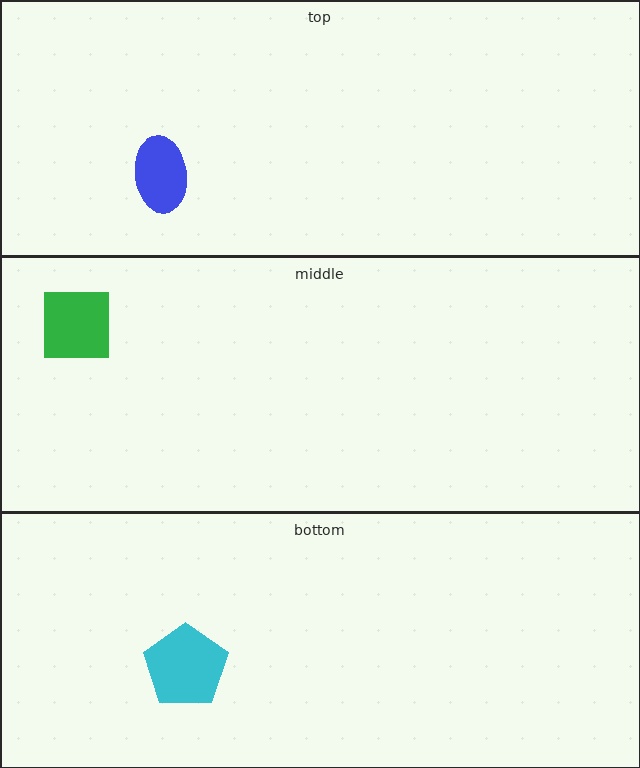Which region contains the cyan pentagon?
The bottom region.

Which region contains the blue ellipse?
The top region.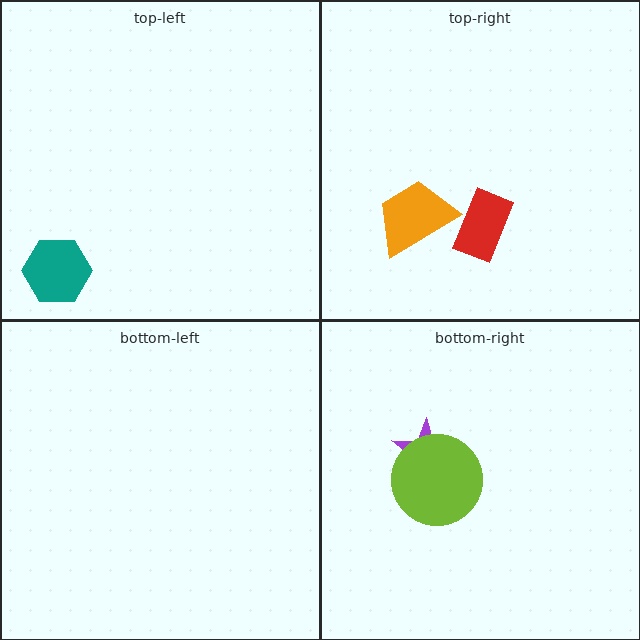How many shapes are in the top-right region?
2.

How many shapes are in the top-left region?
1.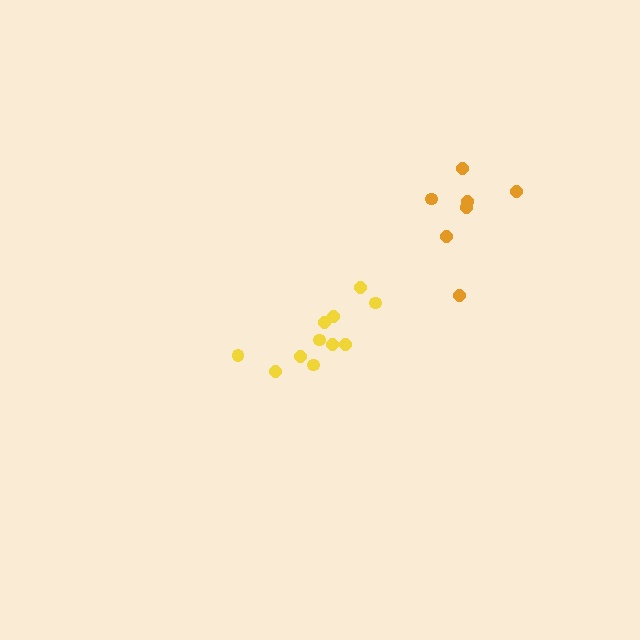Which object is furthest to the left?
The yellow cluster is leftmost.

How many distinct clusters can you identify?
There are 2 distinct clusters.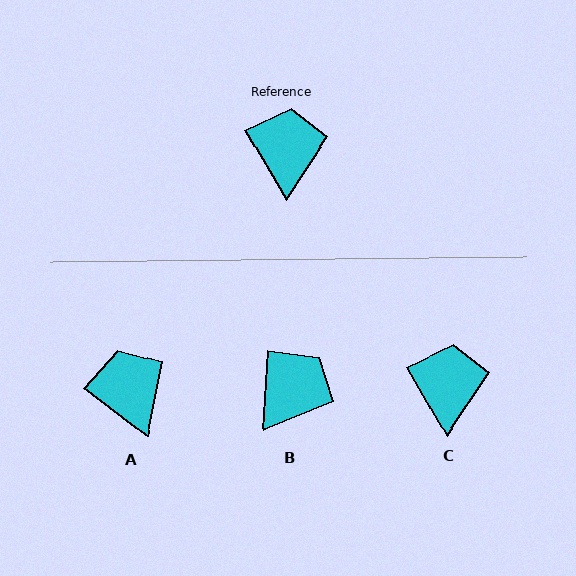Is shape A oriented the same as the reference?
No, it is off by about 23 degrees.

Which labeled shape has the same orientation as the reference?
C.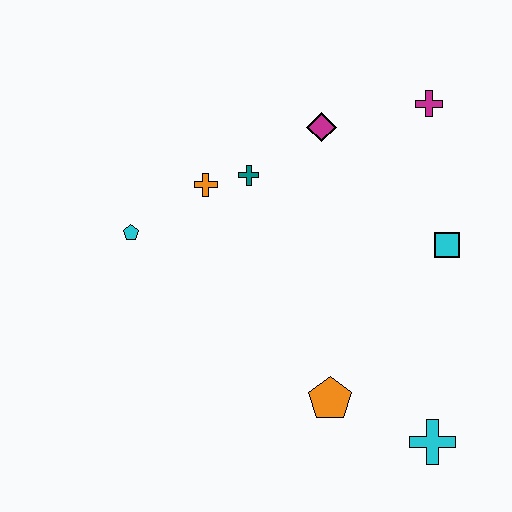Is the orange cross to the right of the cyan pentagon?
Yes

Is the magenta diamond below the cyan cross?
No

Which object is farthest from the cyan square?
The cyan pentagon is farthest from the cyan square.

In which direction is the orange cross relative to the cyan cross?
The orange cross is above the cyan cross.